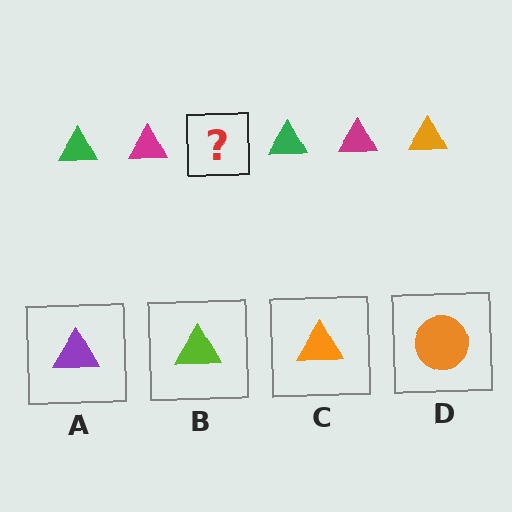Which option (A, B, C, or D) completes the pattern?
C.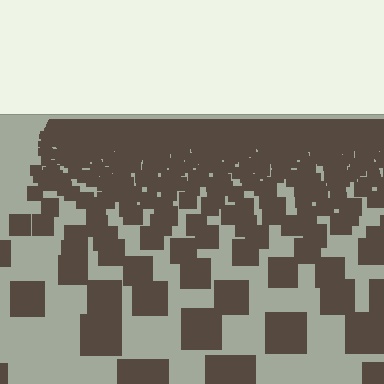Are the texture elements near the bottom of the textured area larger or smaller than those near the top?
Larger. Near the bottom, elements are closer to the viewer and appear at a bigger on-screen size.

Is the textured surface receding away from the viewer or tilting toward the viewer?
The surface is receding away from the viewer. Texture elements get smaller and denser toward the top.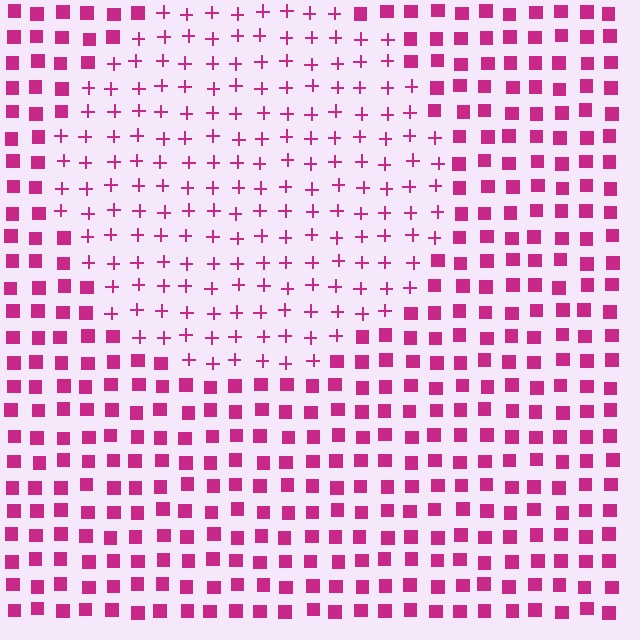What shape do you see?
I see a circle.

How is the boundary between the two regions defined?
The boundary is defined by a change in element shape: plus signs inside vs. squares outside. All elements share the same color and spacing.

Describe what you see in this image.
The image is filled with small magenta elements arranged in a uniform grid. A circle-shaped region contains plus signs, while the surrounding area contains squares. The boundary is defined purely by the change in element shape.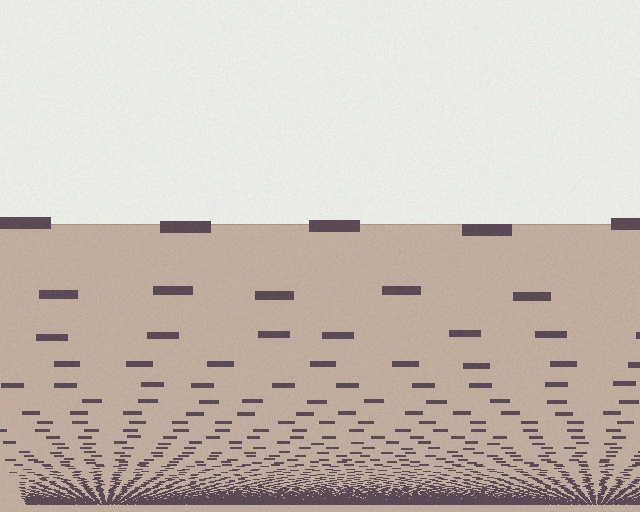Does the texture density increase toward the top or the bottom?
Density increases toward the bottom.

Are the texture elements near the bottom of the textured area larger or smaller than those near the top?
Smaller. The gradient is inverted — elements near the bottom are smaller and denser.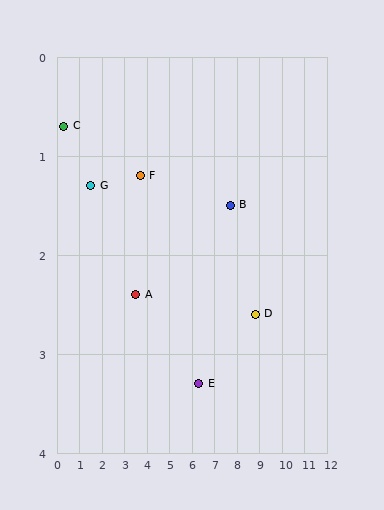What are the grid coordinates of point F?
Point F is at approximately (3.7, 1.2).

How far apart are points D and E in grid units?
Points D and E are about 2.6 grid units apart.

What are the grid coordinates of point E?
Point E is at approximately (6.3, 3.3).